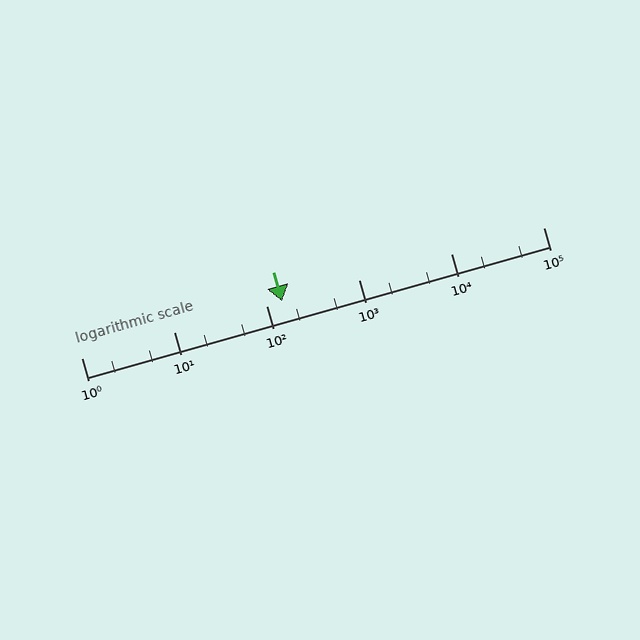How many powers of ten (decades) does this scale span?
The scale spans 5 decades, from 1 to 100000.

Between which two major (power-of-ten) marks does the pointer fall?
The pointer is between 100 and 1000.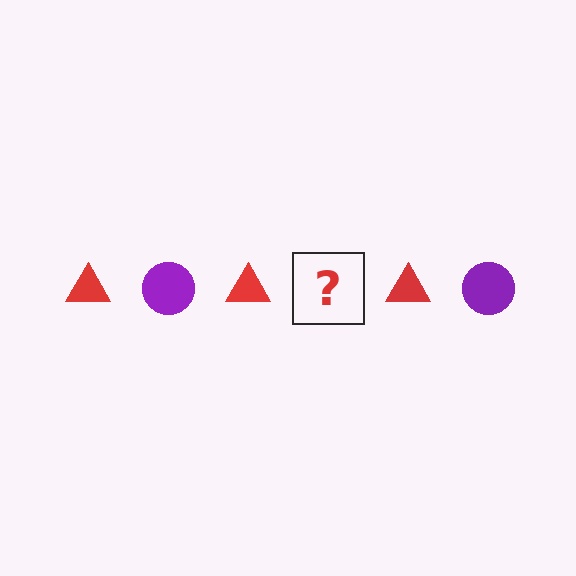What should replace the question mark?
The question mark should be replaced with a purple circle.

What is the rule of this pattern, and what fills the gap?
The rule is that the pattern alternates between red triangle and purple circle. The gap should be filled with a purple circle.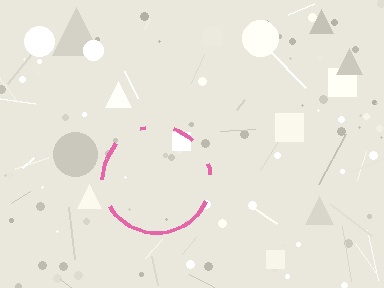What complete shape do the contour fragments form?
The contour fragments form a circle.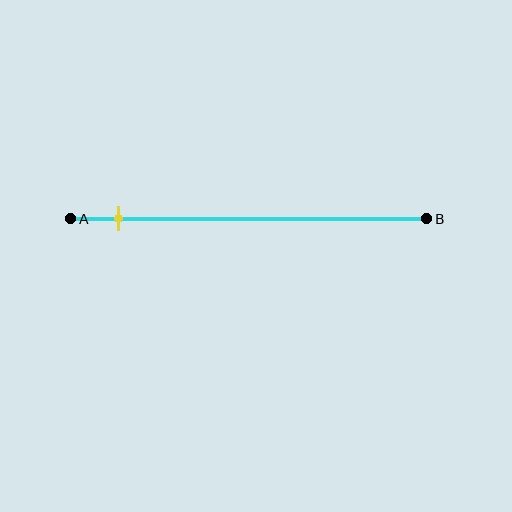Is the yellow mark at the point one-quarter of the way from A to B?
No, the mark is at about 15% from A, not at the 25% one-quarter point.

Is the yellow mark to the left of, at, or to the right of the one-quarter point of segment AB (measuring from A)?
The yellow mark is to the left of the one-quarter point of segment AB.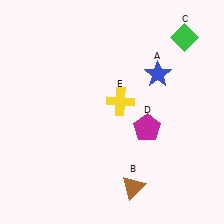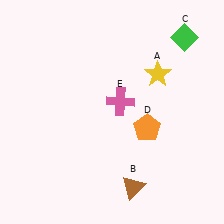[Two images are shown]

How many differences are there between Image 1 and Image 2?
There are 3 differences between the two images.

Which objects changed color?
A changed from blue to yellow. D changed from magenta to orange. E changed from yellow to pink.